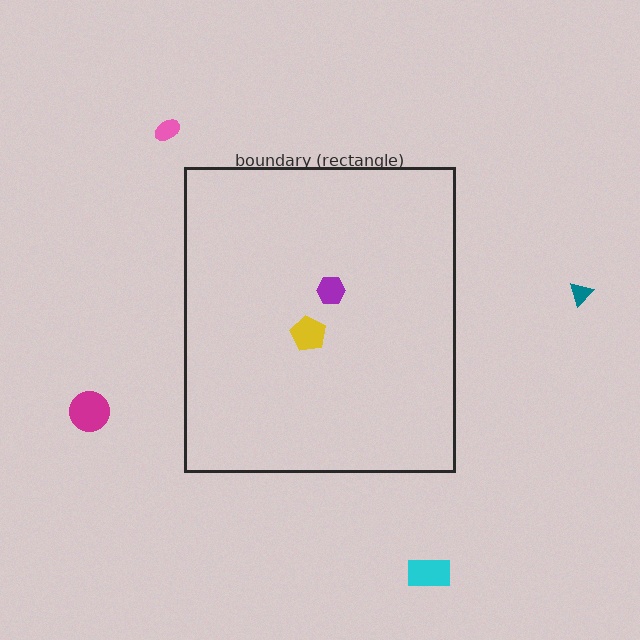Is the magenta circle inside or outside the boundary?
Outside.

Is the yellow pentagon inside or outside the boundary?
Inside.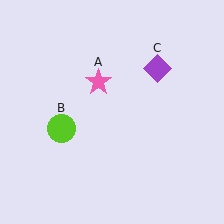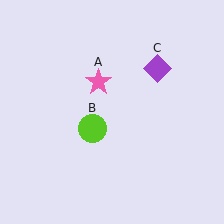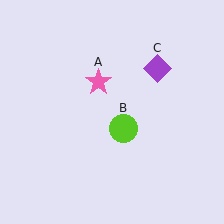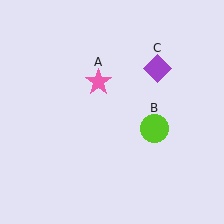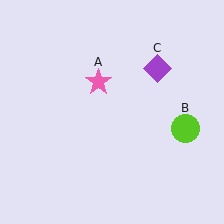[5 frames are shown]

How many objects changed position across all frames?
1 object changed position: lime circle (object B).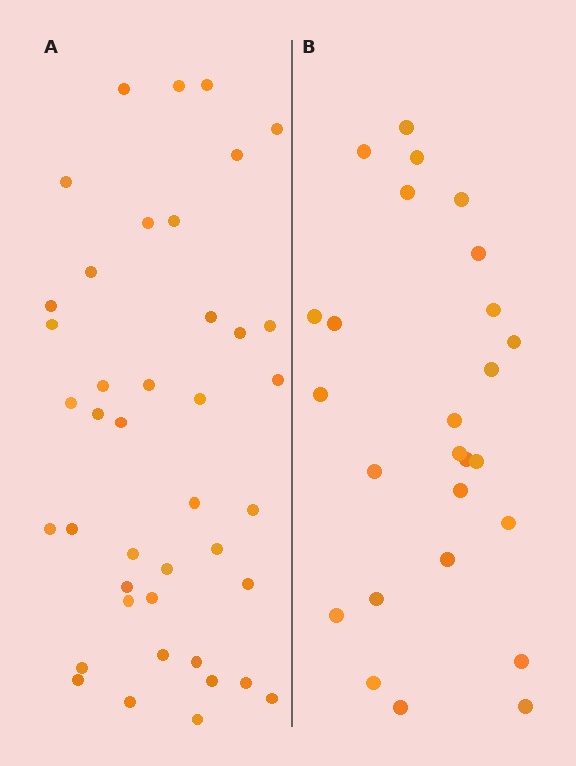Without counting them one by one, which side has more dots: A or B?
Region A (the left region) has more dots.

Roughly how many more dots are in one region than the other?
Region A has approximately 15 more dots than region B.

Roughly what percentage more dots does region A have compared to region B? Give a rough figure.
About 60% more.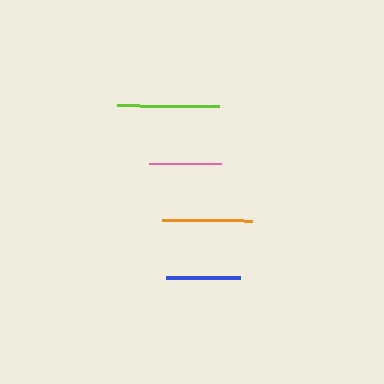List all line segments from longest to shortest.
From longest to shortest: lime, orange, blue, pink.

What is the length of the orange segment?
The orange segment is approximately 90 pixels long.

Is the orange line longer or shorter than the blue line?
The orange line is longer than the blue line.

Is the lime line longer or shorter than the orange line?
The lime line is longer than the orange line.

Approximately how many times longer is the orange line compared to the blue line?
The orange line is approximately 1.2 times the length of the blue line.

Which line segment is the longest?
The lime line is the longest at approximately 102 pixels.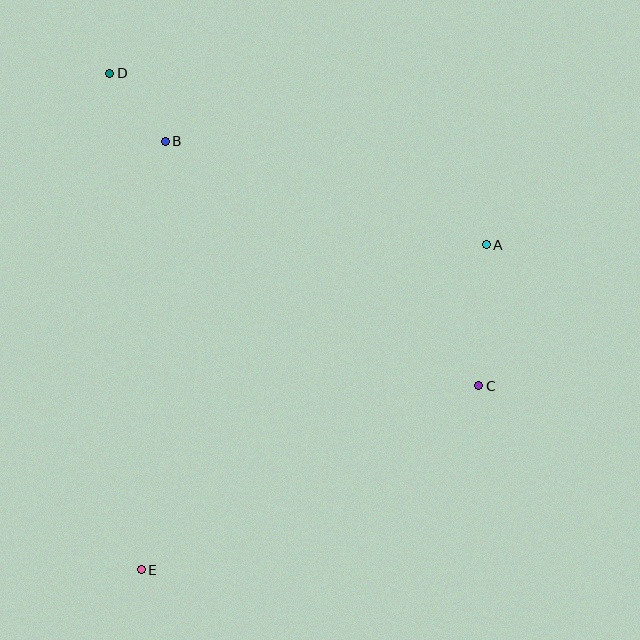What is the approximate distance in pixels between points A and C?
The distance between A and C is approximately 141 pixels.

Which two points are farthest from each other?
Points D and E are farthest from each other.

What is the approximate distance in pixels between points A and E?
The distance between A and E is approximately 474 pixels.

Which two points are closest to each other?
Points B and D are closest to each other.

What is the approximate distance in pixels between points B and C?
The distance between B and C is approximately 398 pixels.